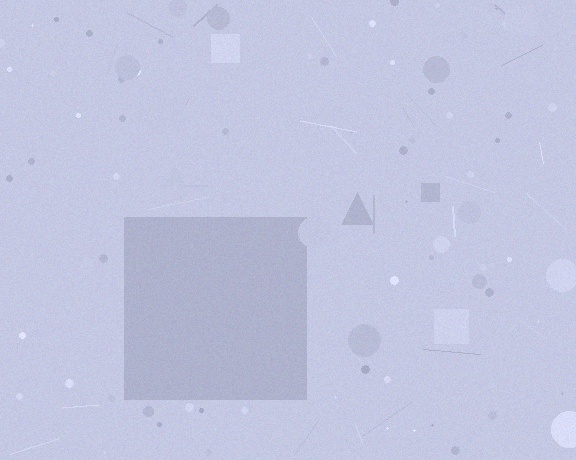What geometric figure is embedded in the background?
A square is embedded in the background.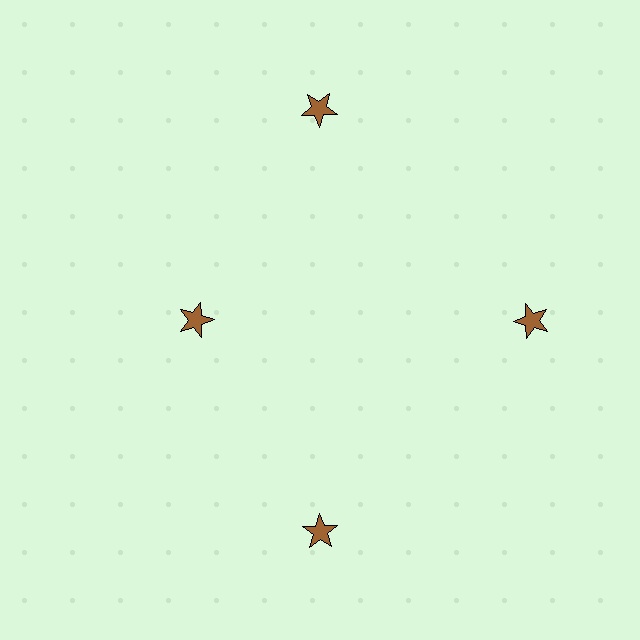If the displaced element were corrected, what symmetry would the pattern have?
It would have 4-fold rotational symmetry — the pattern would map onto itself every 90 degrees.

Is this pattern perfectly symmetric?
No. The 4 brown stars are arranged in a ring, but one element near the 9 o'clock position is pulled inward toward the center, breaking the 4-fold rotational symmetry.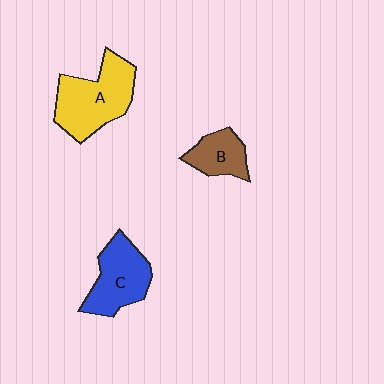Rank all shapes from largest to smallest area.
From largest to smallest: A (yellow), C (blue), B (brown).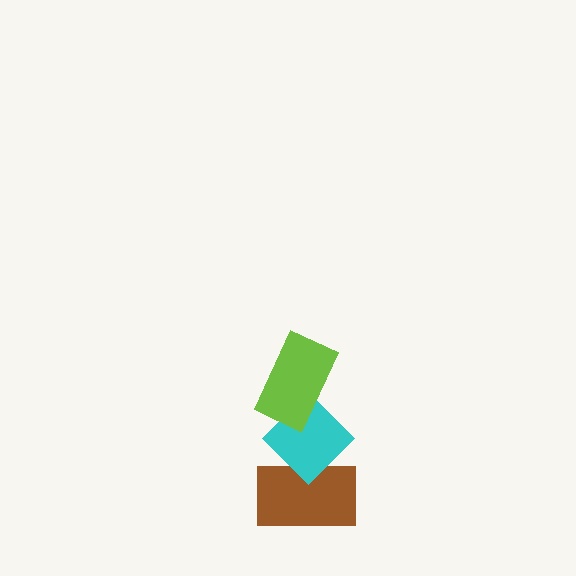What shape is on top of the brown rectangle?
The cyan diamond is on top of the brown rectangle.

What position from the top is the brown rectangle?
The brown rectangle is 3rd from the top.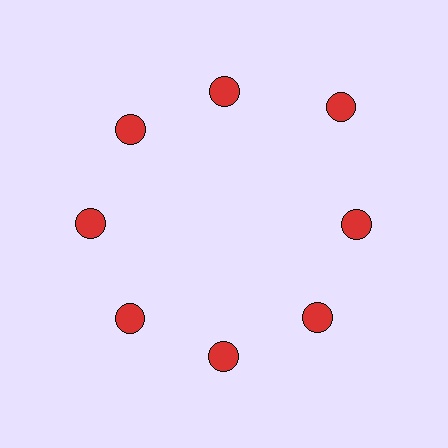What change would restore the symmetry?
The symmetry would be restored by moving it inward, back onto the ring so that all 8 circles sit at equal angles and equal distance from the center.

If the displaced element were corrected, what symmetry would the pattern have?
It would have 8-fold rotational symmetry — the pattern would map onto itself every 45 degrees.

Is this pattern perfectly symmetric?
No. The 8 red circles are arranged in a ring, but one element near the 2 o'clock position is pushed outward from the center, breaking the 8-fold rotational symmetry.